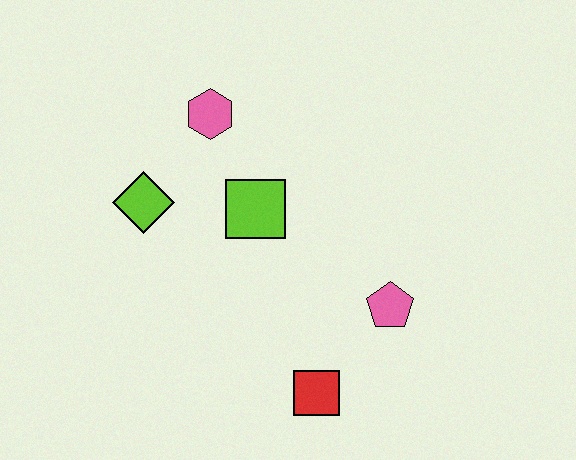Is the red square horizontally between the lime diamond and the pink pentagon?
Yes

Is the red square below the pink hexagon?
Yes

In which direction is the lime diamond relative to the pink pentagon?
The lime diamond is to the left of the pink pentagon.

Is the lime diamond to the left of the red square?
Yes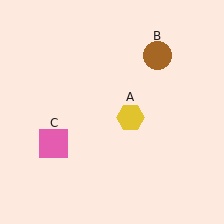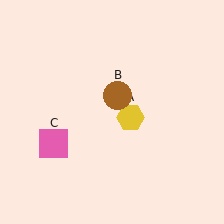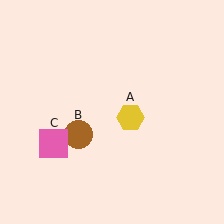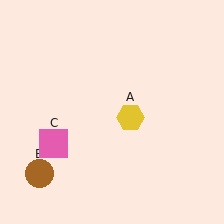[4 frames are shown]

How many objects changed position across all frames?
1 object changed position: brown circle (object B).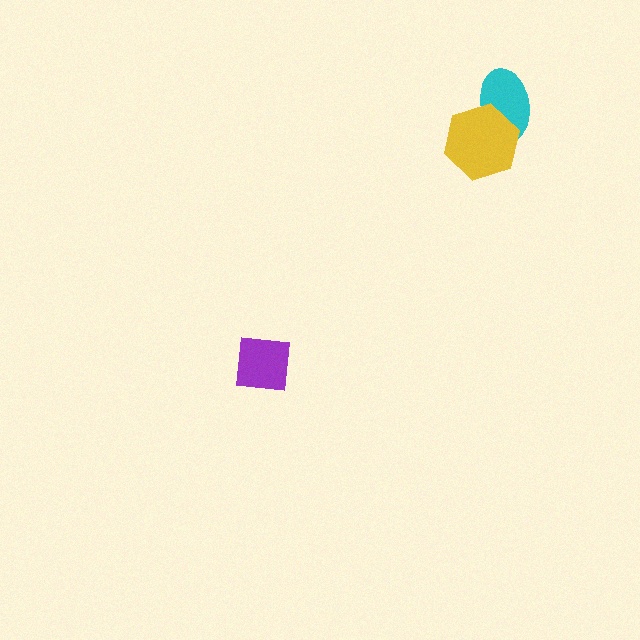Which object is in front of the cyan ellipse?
The yellow hexagon is in front of the cyan ellipse.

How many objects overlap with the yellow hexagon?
1 object overlaps with the yellow hexagon.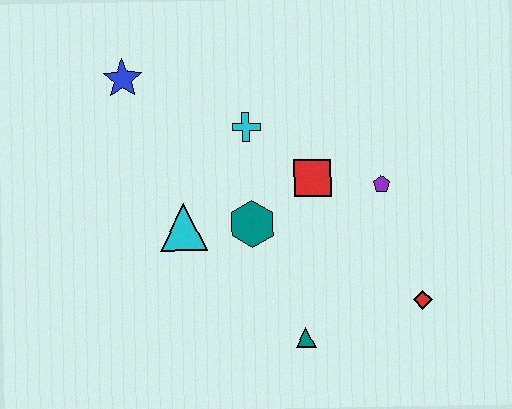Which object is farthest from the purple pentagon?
The blue star is farthest from the purple pentagon.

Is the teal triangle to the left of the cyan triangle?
No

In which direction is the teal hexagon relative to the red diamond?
The teal hexagon is to the left of the red diamond.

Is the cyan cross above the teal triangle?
Yes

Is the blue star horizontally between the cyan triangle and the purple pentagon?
No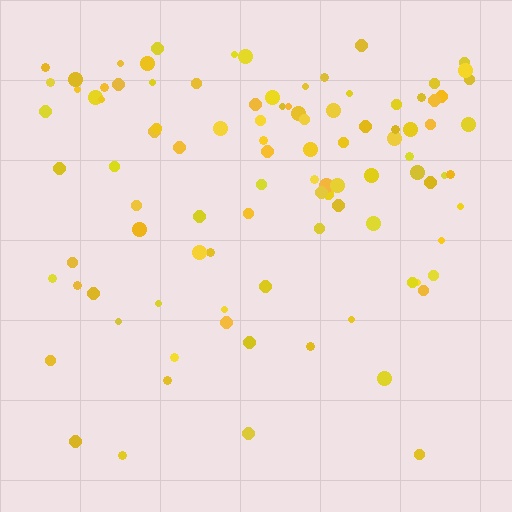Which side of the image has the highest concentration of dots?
The top.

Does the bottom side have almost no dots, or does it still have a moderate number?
Still a moderate number, just noticeably fewer than the top.